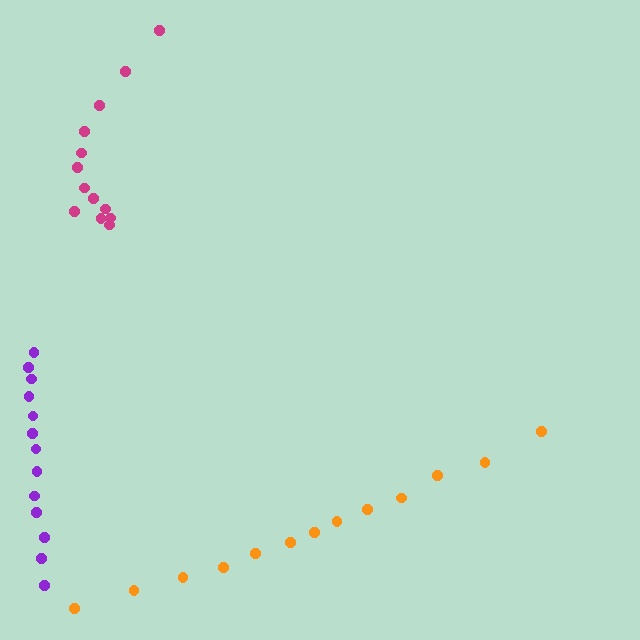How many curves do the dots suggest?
There are 3 distinct paths.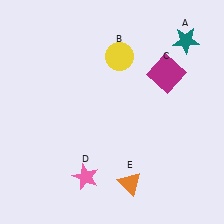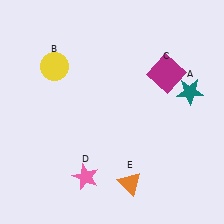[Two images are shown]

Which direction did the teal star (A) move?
The teal star (A) moved down.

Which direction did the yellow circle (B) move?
The yellow circle (B) moved left.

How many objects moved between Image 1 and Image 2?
2 objects moved between the two images.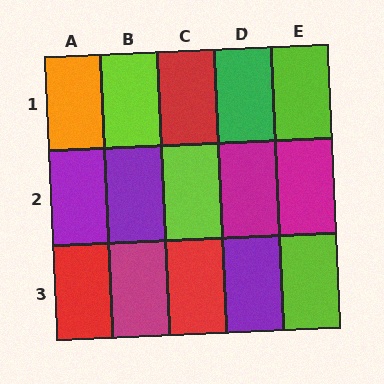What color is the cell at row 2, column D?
Magenta.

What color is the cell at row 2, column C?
Lime.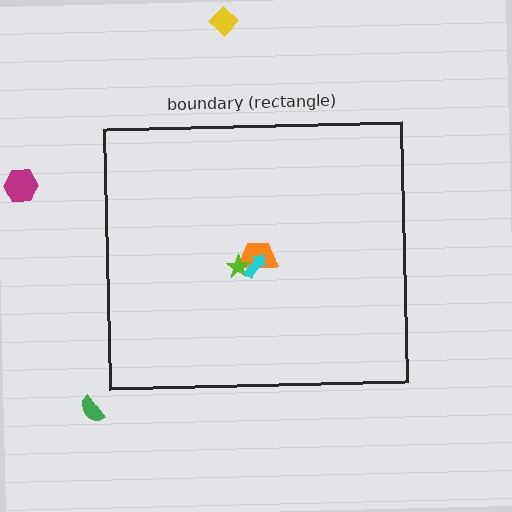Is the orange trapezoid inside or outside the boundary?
Inside.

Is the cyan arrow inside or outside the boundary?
Inside.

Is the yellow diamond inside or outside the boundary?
Outside.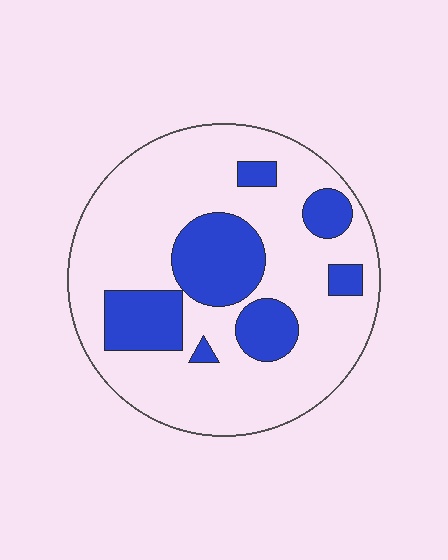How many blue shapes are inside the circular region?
7.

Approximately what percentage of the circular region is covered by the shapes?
Approximately 25%.